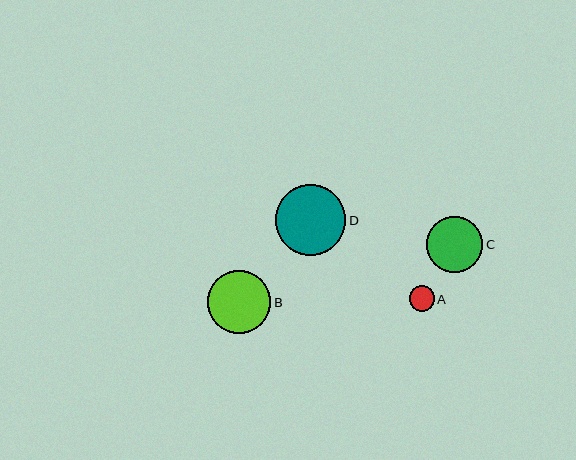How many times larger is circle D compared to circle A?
Circle D is approximately 2.8 times the size of circle A.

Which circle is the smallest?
Circle A is the smallest with a size of approximately 25 pixels.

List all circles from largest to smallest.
From largest to smallest: D, B, C, A.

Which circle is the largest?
Circle D is the largest with a size of approximately 70 pixels.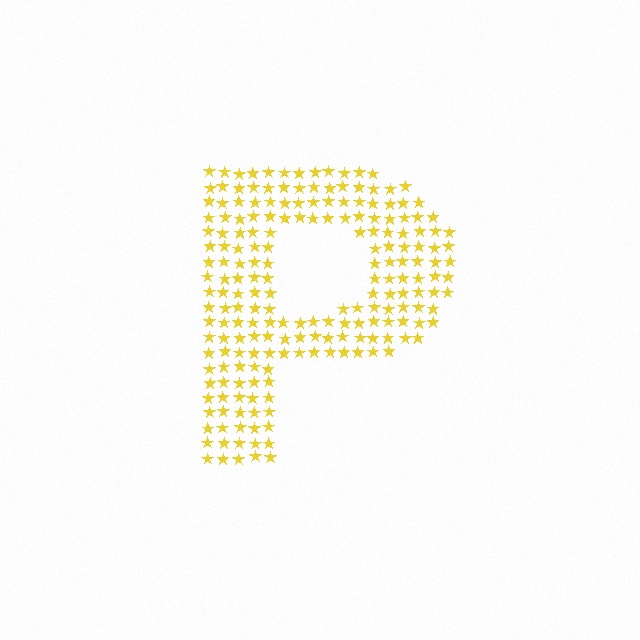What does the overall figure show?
The overall figure shows the letter P.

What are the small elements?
The small elements are stars.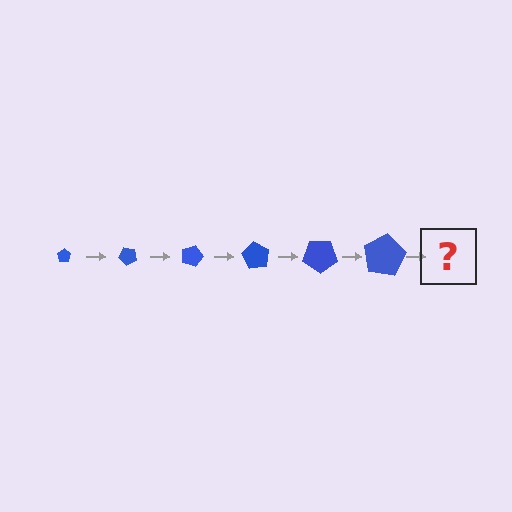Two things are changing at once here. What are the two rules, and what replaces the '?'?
The two rules are that the pentagon grows larger each step and it rotates 45 degrees each step. The '?' should be a pentagon, larger than the previous one and rotated 270 degrees from the start.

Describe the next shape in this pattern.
It should be a pentagon, larger than the previous one and rotated 270 degrees from the start.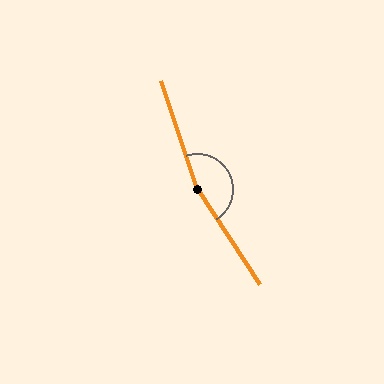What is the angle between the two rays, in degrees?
Approximately 165 degrees.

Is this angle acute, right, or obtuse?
It is obtuse.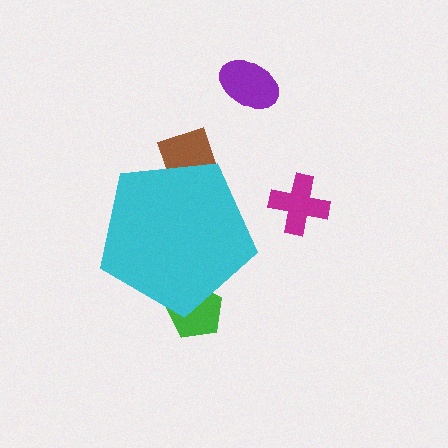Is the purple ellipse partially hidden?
No, the purple ellipse is fully visible.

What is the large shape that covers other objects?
A cyan pentagon.